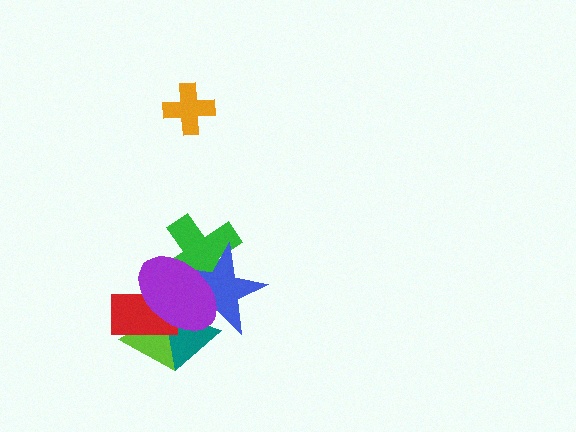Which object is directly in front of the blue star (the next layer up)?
The teal triangle is directly in front of the blue star.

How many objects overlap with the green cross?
2 objects overlap with the green cross.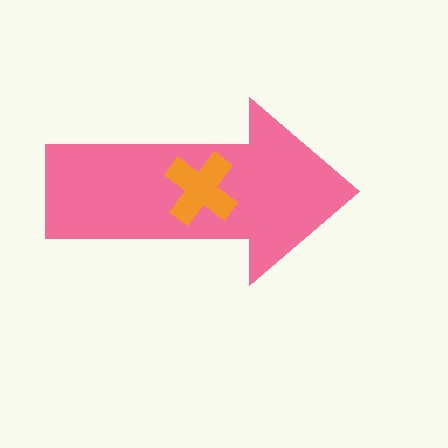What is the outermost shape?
The pink arrow.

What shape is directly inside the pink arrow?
The orange cross.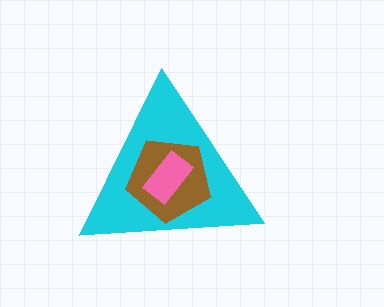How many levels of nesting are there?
3.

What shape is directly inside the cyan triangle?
The brown pentagon.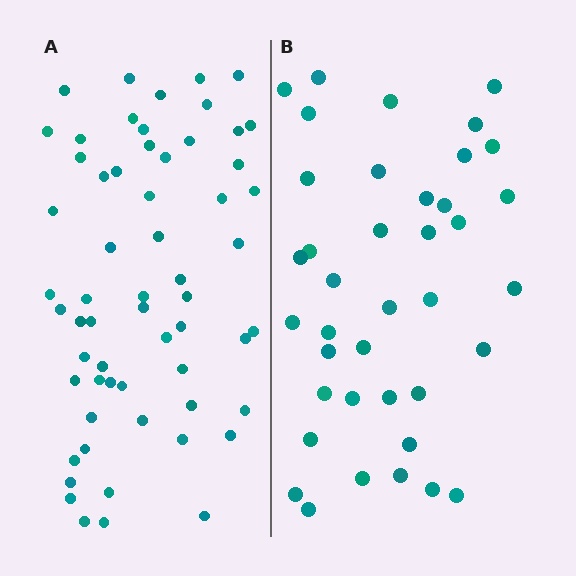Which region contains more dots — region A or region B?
Region A (the left region) has more dots.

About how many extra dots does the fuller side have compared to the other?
Region A has approximately 20 more dots than region B.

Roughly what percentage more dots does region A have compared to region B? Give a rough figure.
About 55% more.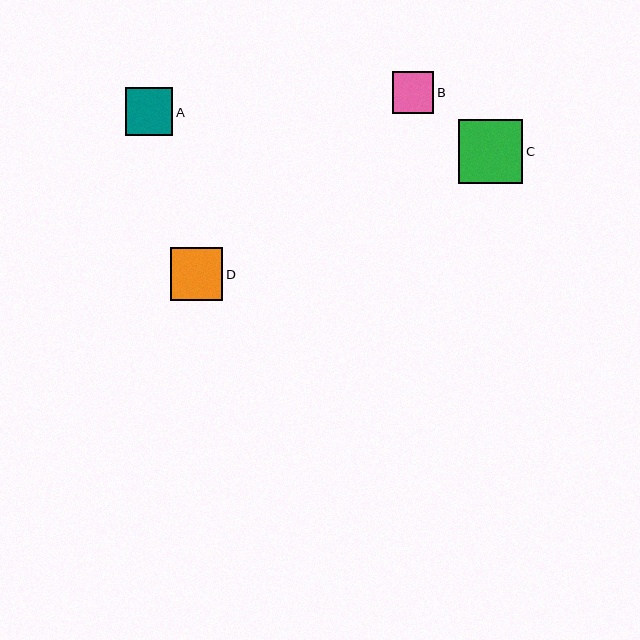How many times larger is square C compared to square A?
Square C is approximately 1.3 times the size of square A.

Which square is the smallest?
Square B is the smallest with a size of approximately 42 pixels.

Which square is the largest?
Square C is the largest with a size of approximately 64 pixels.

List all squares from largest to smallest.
From largest to smallest: C, D, A, B.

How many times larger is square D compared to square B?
Square D is approximately 1.3 times the size of square B.